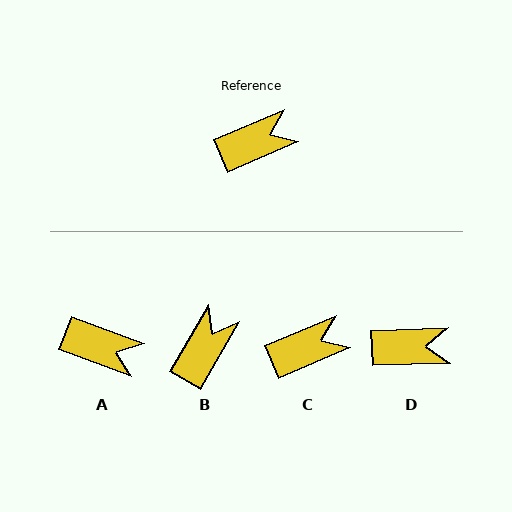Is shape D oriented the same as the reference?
No, it is off by about 22 degrees.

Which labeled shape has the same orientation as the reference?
C.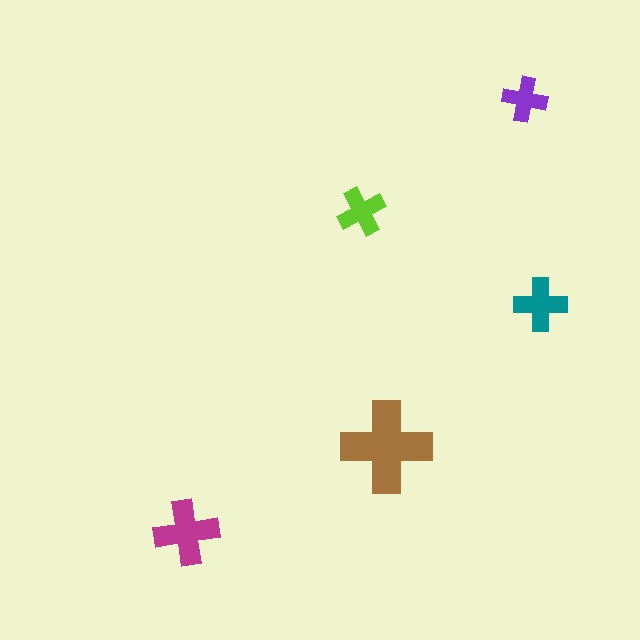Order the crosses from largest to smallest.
the brown one, the magenta one, the teal one, the lime one, the purple one.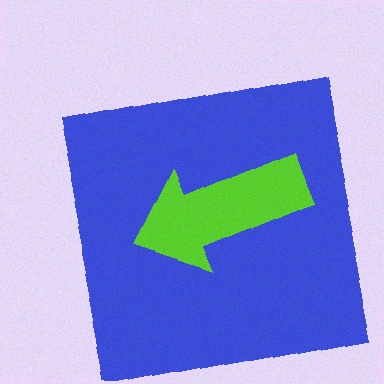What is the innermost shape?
The lime arrow.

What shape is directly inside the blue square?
The lime arrow.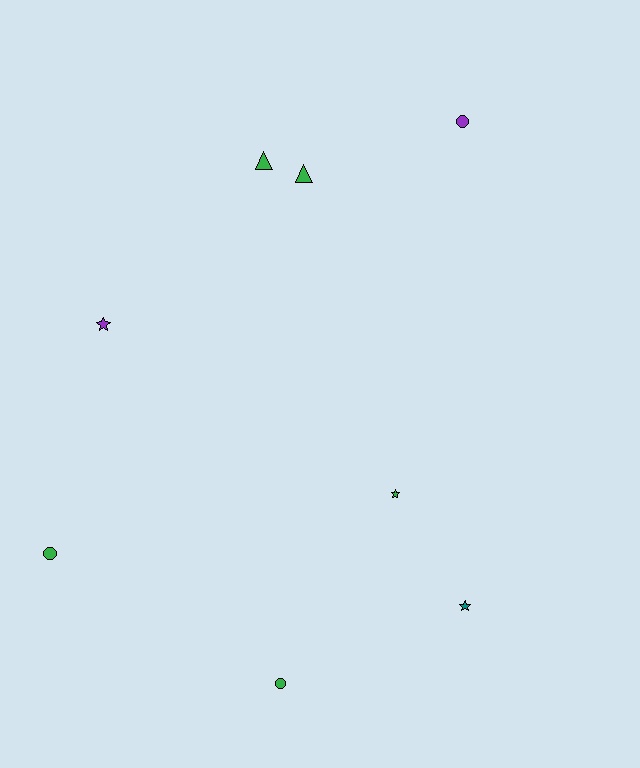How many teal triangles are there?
There are no teal triangles.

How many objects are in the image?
There are 8 objects.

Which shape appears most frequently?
Star, with 3 objects.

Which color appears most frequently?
Green, with 5 objects.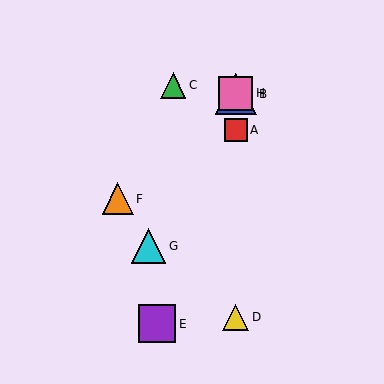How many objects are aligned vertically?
4 objects (A, B, D, H) are aligned vertically.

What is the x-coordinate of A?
Object A is at x≈236.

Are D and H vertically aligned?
Yes, both are at x≈236.